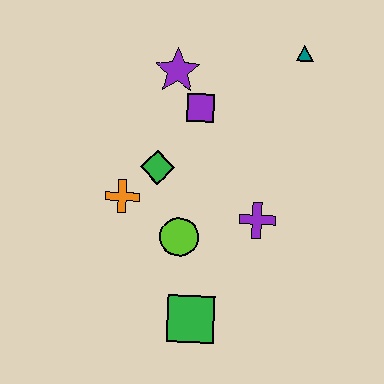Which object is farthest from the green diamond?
The teal triangle is farthest from the green diamond.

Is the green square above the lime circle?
No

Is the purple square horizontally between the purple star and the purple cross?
Yes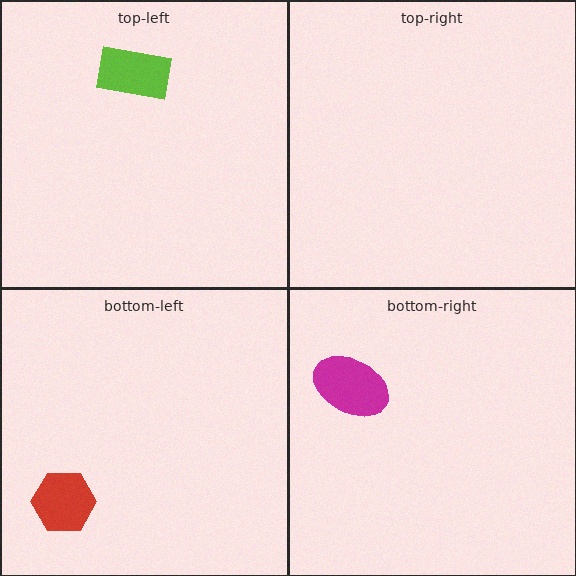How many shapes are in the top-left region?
1.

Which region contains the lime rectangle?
The top-left region.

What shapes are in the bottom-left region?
The red hexagon.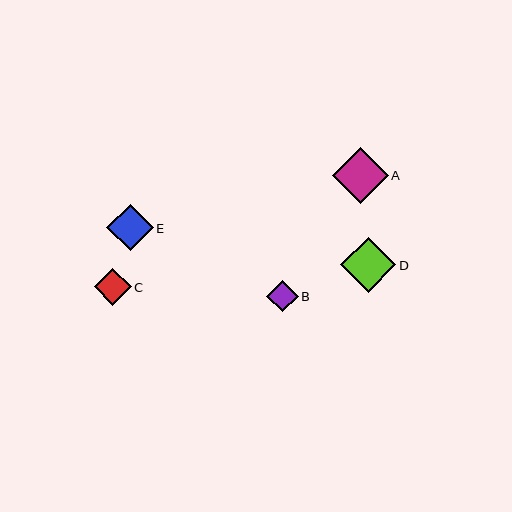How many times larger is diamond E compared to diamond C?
Diamond E is approximately 1.3 times the size of diamond C.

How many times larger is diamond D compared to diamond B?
Diamond D is approximately 1.8 times the size of diamond B.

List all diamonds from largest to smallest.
From largest to smallest: A, D, E, C, B.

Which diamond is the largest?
Diamond A is the largest with a size of approximately 56 pixels.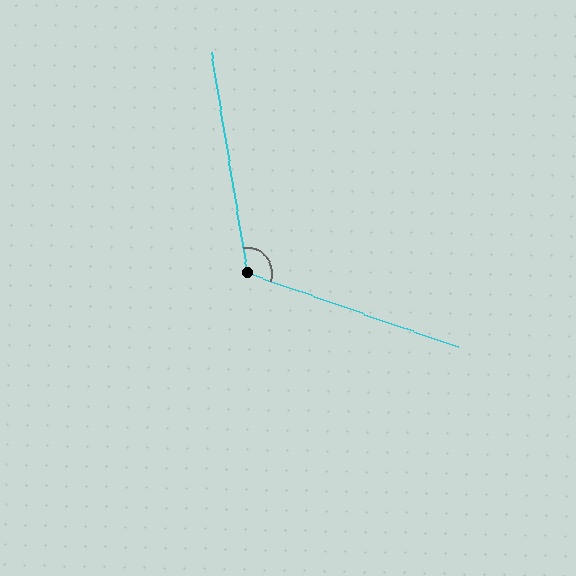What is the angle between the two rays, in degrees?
Approximately 118 degrees.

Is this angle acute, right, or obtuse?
It is obtuse.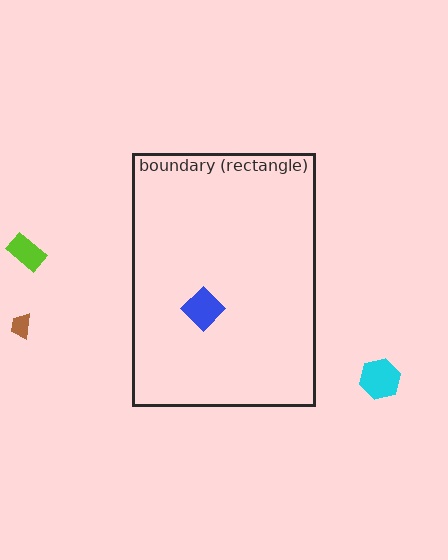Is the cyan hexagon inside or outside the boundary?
Outside.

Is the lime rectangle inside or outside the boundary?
Outside.